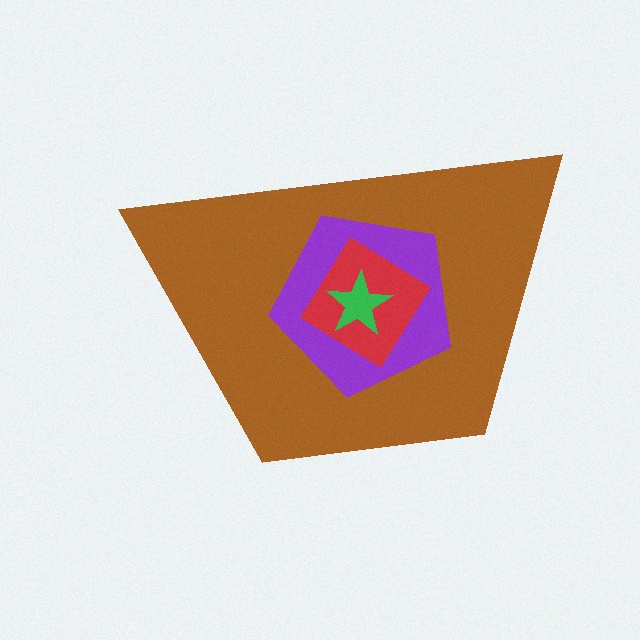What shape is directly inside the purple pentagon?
The red diamond.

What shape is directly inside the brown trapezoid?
The purple pentagon.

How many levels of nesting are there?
4.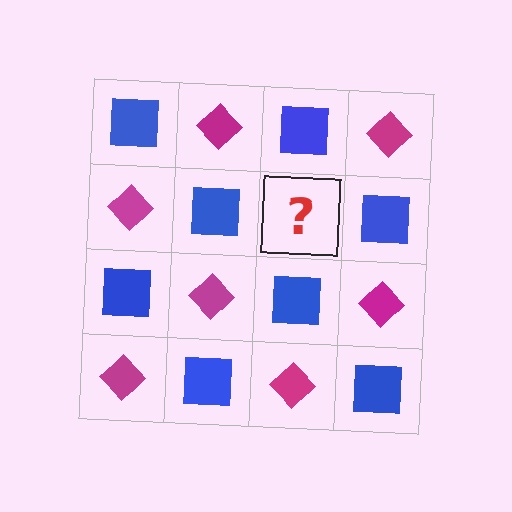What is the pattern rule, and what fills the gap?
The rule is that it alternates blue square and magenta diamond in a checkerboard pattern. The gap should be filled with a magenta diamond.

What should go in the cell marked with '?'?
The missing cell should contain a magenta diamond.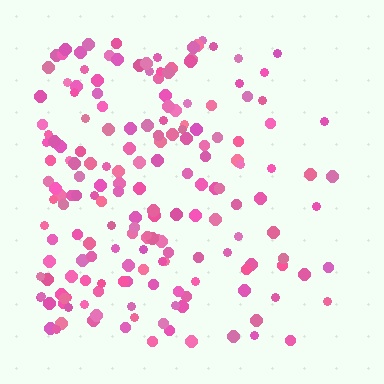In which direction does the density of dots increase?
From right to left, with the left side densest.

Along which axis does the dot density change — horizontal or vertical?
Horizontal.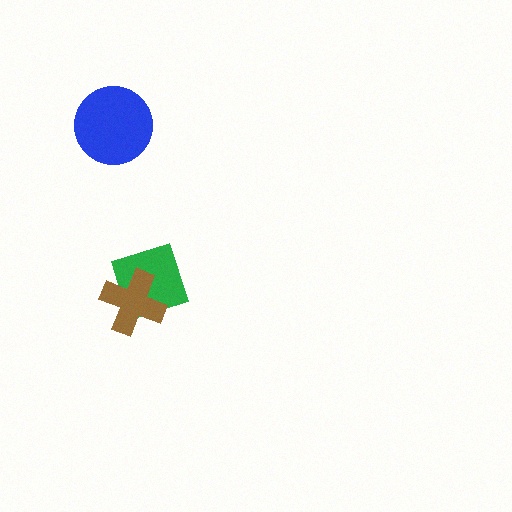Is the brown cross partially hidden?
No, no other shape covers it.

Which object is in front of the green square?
The brown cross is in front of the green square.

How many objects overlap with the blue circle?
0 objects overlap with the blue circle.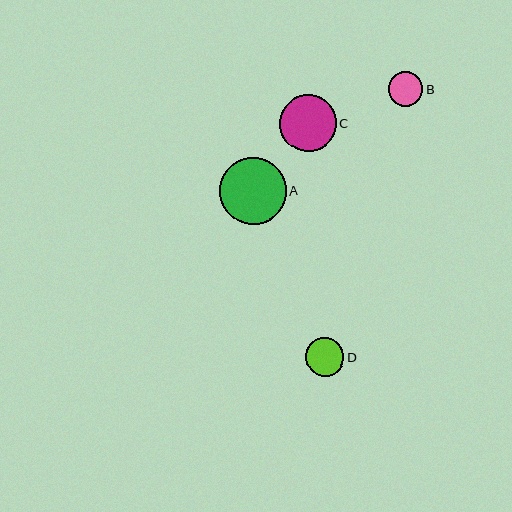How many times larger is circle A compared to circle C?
Circle A is approximately 1.2 times the size of circle C.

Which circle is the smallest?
Circle B is the smallest with a size of approximately 35 pixels.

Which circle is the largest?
Circle A is the largest with a size of approximately 67 pixels.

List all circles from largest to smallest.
From largest to smallest: A, C, D, B.